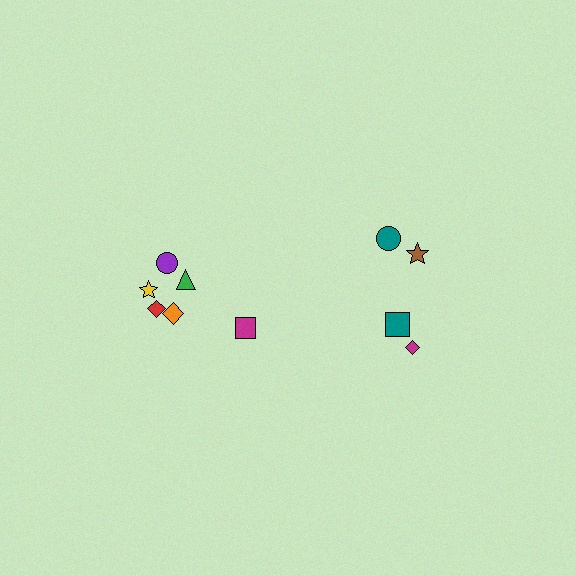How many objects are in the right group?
There are 4 objects.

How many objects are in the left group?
There are 6 objects.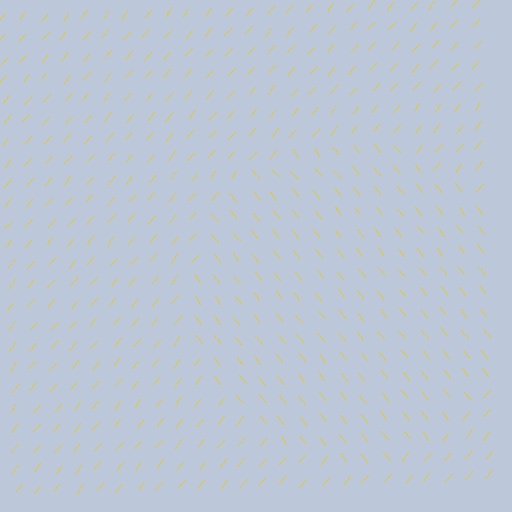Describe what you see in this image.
The image is filled with small yellow line segments. A circle region in the image has lines oriented differently from the surrounding lines, creating a visible texture boundary.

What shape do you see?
I see a circle.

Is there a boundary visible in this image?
Yes, there is a texture boundary formed by a change in line orientation.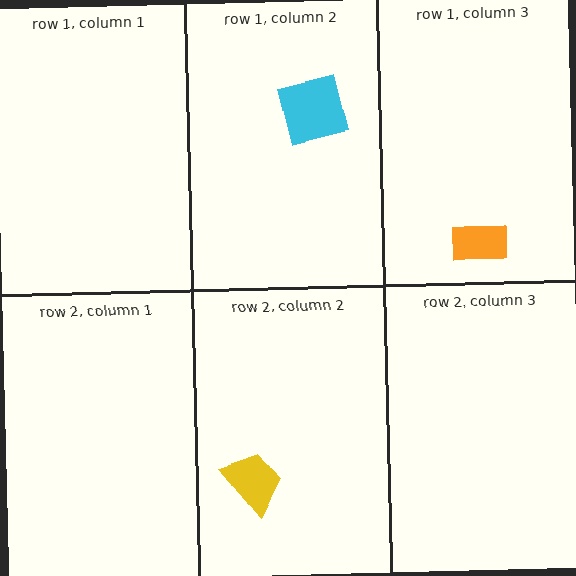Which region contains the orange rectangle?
The row 1, column 3 region.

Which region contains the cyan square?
The row 1, column 2 region.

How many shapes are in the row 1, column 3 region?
1.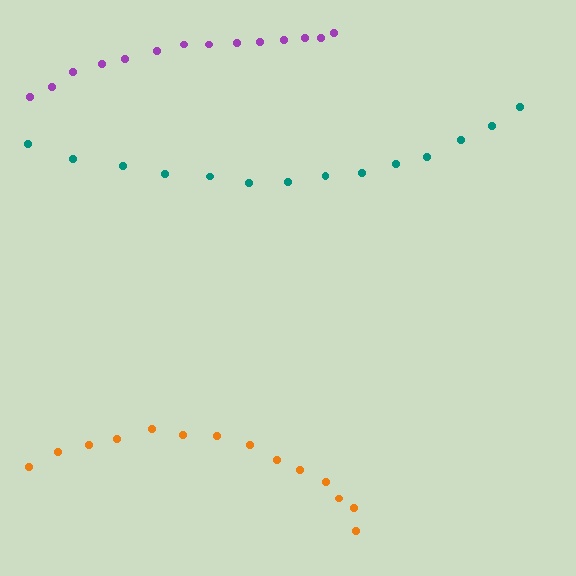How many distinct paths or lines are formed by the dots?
There are 3 distinct paths.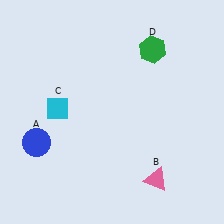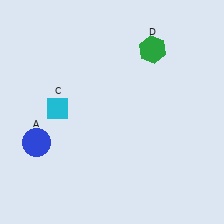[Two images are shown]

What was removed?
The pink triangle (B) was removed in Image 2.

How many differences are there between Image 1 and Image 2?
There is 1 difference between the two images.